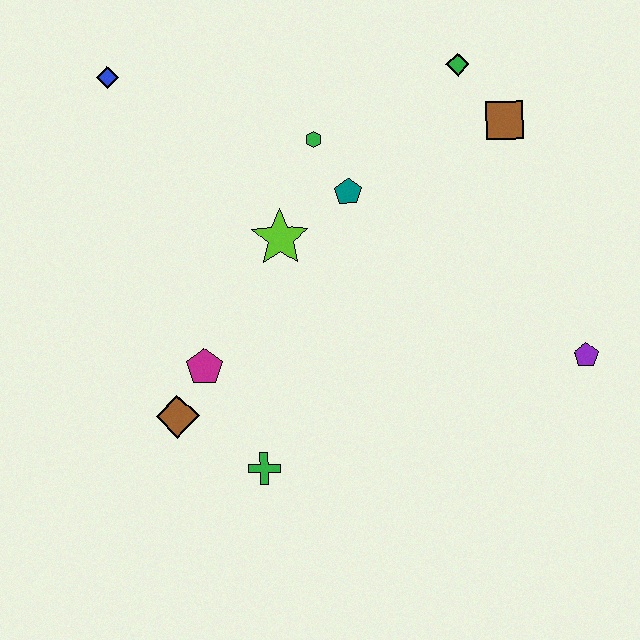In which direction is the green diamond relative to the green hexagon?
The green diamond is to the right of the green hexagon.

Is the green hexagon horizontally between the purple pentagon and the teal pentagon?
No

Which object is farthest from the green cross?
The green diamond is farthest from the green cross.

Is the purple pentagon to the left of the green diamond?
No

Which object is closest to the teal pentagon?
The green hexagon is closest to the teal pentagon.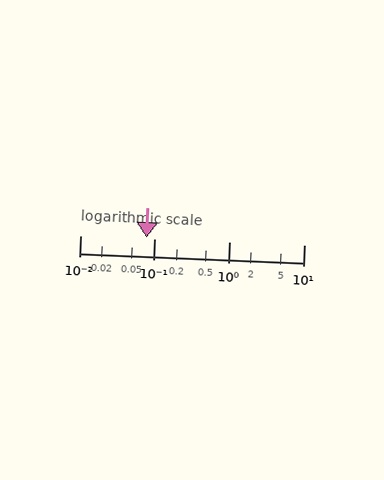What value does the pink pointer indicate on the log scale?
The pointer indicates approximately 0.078.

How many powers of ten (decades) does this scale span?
The scale spans 3 decades, from 0.01 to 10.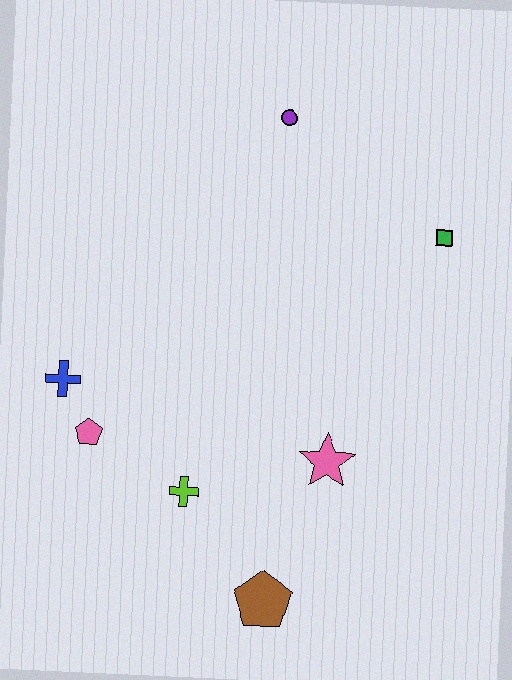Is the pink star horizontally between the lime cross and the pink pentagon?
No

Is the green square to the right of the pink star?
Yes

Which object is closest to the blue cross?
The pink pentagon is closest to the blue cross.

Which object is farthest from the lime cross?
The purple circle is farthest from the lime cross.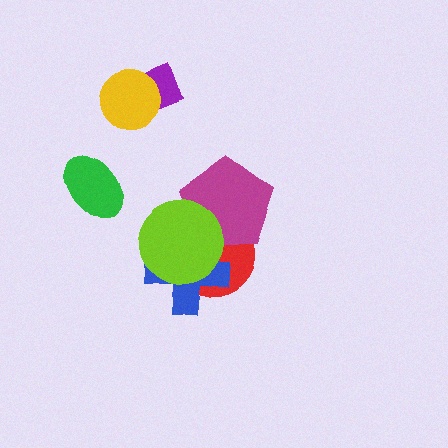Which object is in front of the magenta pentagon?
The lime circle is in front of the magenta pentagon.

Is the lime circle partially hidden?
No, no other shape covers it.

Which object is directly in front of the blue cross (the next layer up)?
The magenta pentagon is directly in front of the blue cross.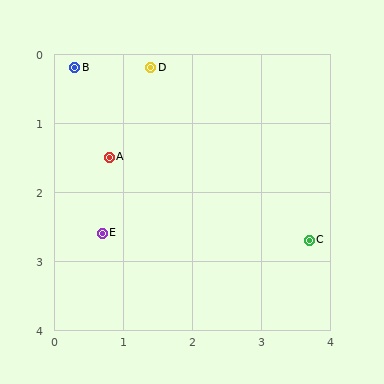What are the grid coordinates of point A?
Point A is at approximately (0.8, 1.5).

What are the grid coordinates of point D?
Point D is at approximately (1.4, 0.2).